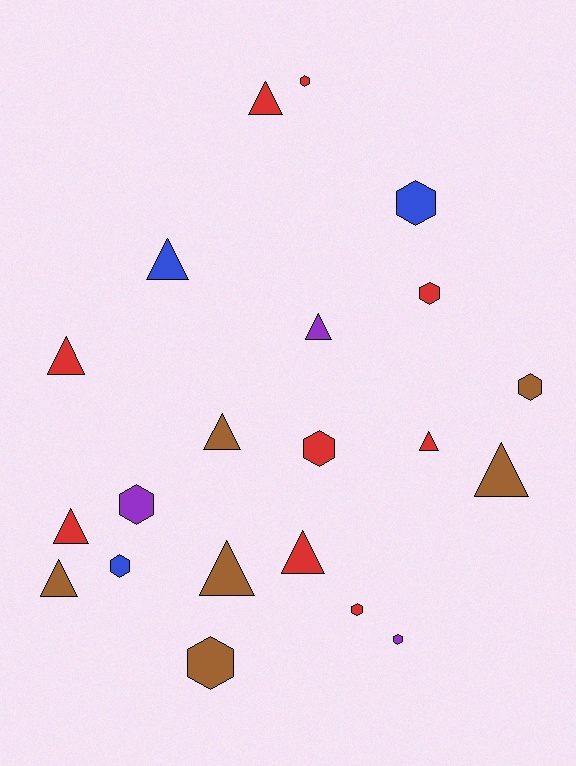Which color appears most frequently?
Red, with 9 objects.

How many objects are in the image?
There are 21 objects.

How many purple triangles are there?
There is 1 purple triangle.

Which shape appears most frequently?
Triangle, with 11 objects.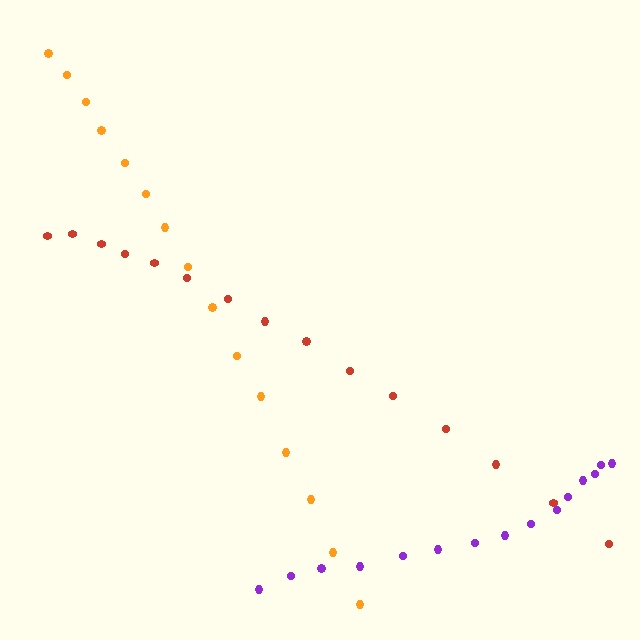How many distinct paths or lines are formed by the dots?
There are 3 distinct paths.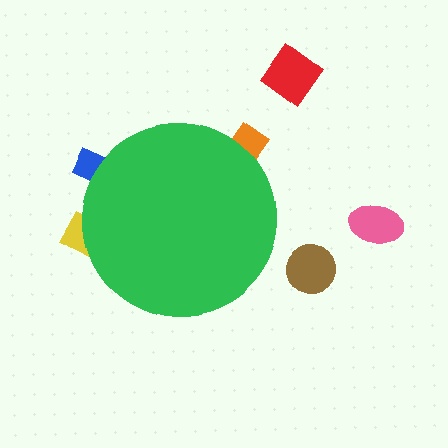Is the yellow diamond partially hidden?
Yes, the yellow diamond is partially hidden behind the green circle.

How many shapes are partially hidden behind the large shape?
3 shapes are partially hidden.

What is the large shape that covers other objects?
A green circle.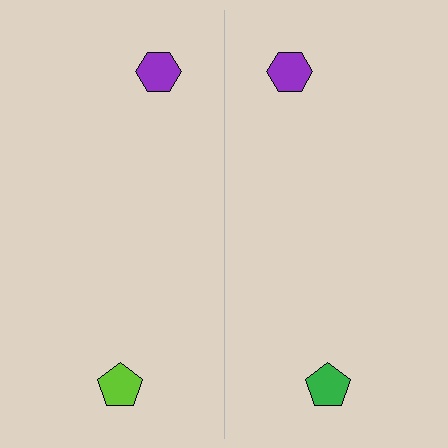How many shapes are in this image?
There are 4 shapes in this image.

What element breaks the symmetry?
The green pentagon on the right side breaks the symmetry — its mirror counterpart is lime.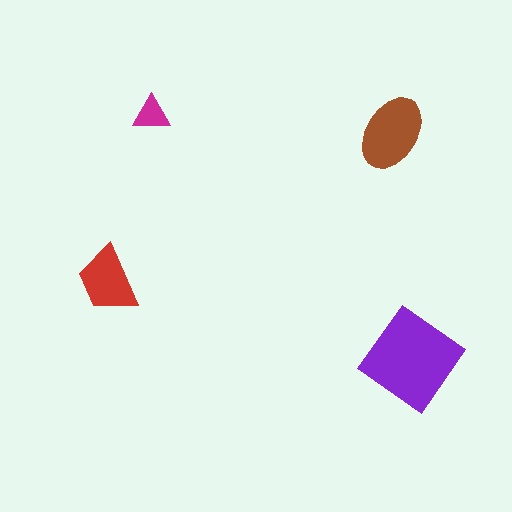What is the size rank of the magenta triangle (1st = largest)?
4th.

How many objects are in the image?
There are 4 objects in the image.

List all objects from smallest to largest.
The magenta triangle, the red trapezoid, the brown ellipse, the purple diamond.